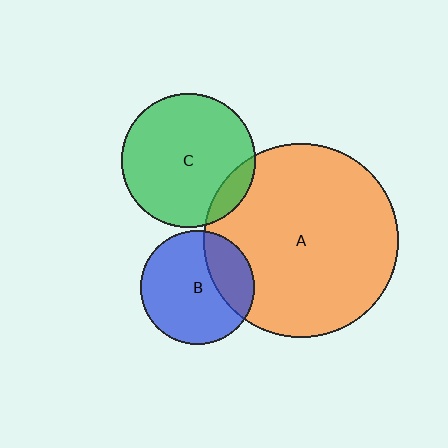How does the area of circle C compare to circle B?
Approximately 1.4 times.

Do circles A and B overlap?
Yes.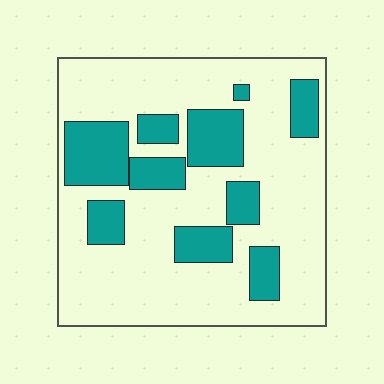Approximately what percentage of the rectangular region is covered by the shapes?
Approximately 25%.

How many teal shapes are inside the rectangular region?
10.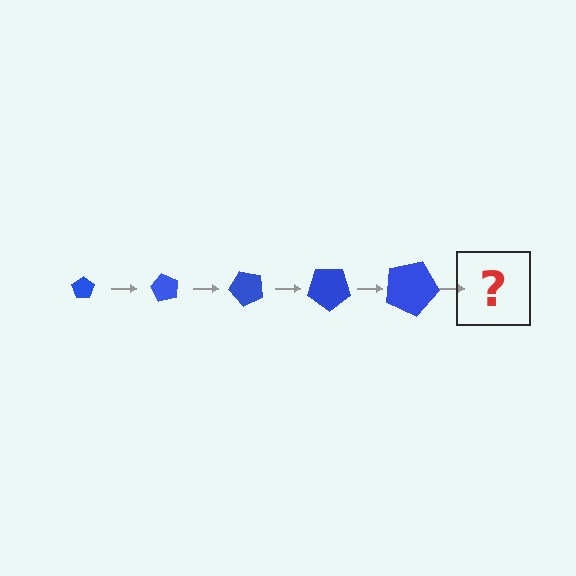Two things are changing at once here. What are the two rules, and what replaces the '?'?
The two rules are that the pentagon grows larger each step and it rotates 60 degrees each step. The '?' should be a pentagon, larger than the previous one and rotated 300 degrees from the start.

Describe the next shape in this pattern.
It should be a pentagon, larger than the previous one and rotated 300 degrees from the start.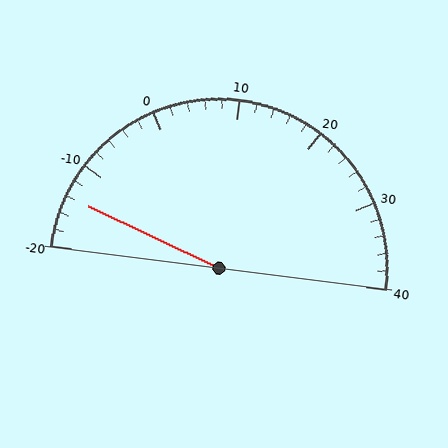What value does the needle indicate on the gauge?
The needle indicates approximately -14.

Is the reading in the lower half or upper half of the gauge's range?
The reading is in the lower half of the range (-20 to 40).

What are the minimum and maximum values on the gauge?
The gauge ranges from -20 to 40.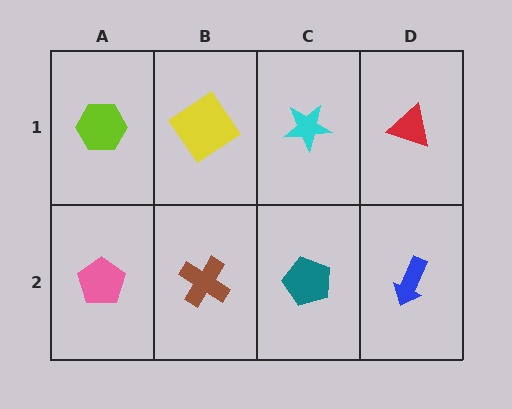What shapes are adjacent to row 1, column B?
A brown cross (row 2, column B), a lime hexagon (row 1, column A), a cyan star (row 1, column C).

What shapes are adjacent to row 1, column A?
A pink pentagon (row 2, column A), a yellow diamond (row 1, column B).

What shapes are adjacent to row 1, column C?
A teal pentagon (row 2, column C), a yellow diamond (row 1, column B), a red triangle (row 1, column D).